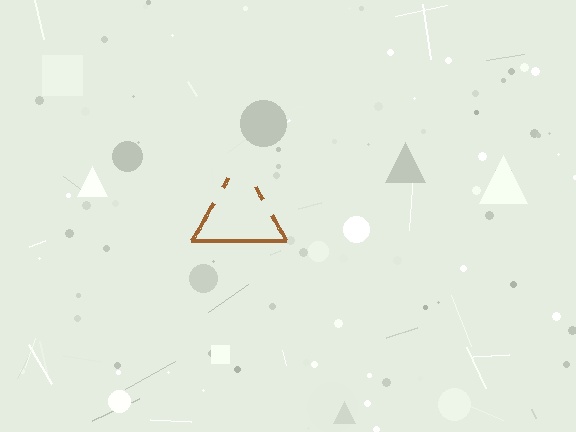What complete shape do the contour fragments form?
The contour fragments form a triangle.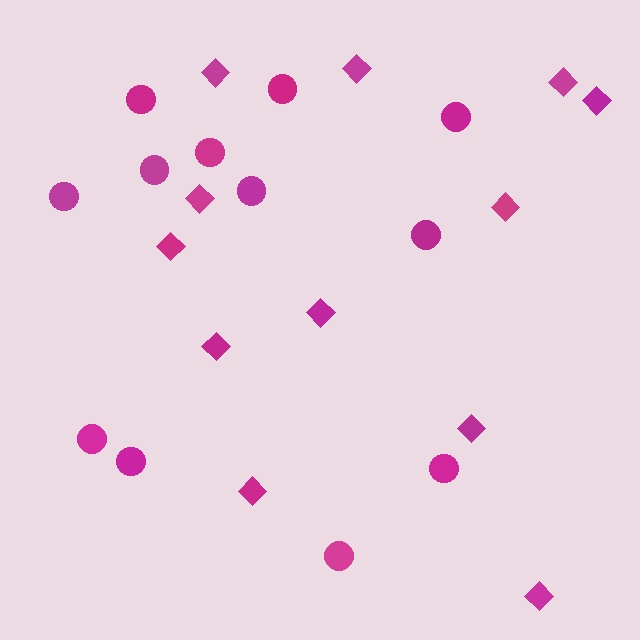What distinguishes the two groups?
There are 2 groups: one group of circles (12) and one group of diamonds (12).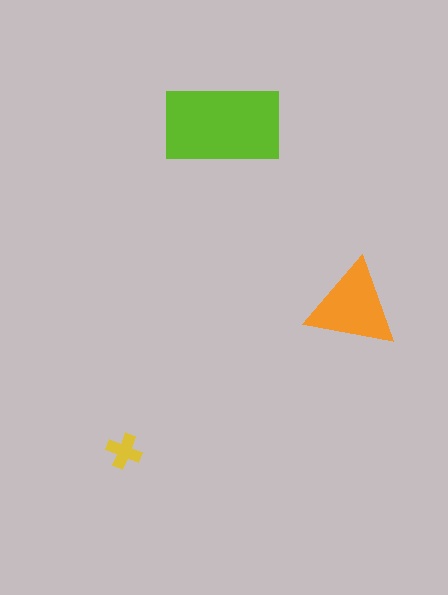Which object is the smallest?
The yellow cross.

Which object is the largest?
The lime rectangle.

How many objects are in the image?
There are 3 objects in the image.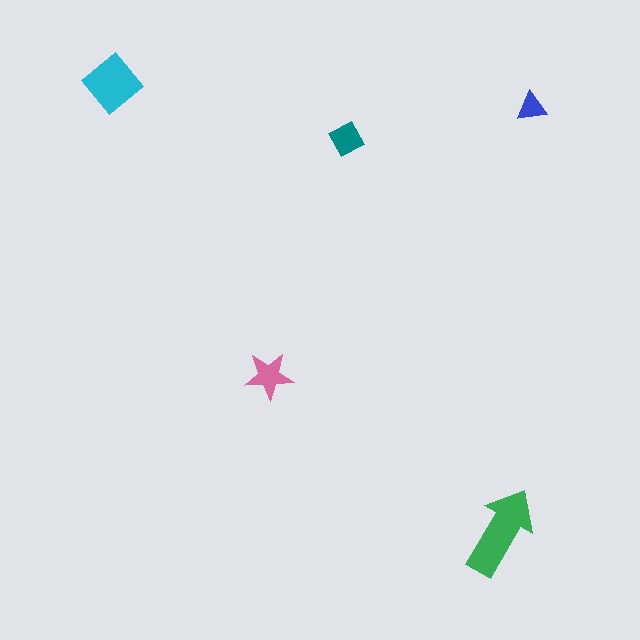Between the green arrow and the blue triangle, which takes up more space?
The green arrow.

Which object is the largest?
The green arrow.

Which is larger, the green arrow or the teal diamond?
The green arrow.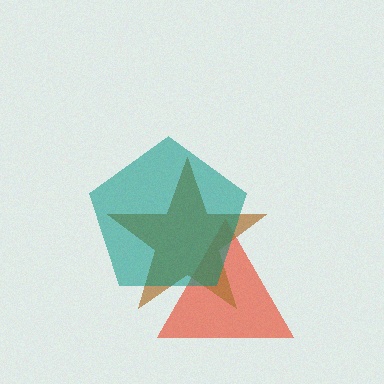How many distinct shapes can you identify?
There are 3 distinct shapes: a red triangle, a brown star, a teal pentagon.